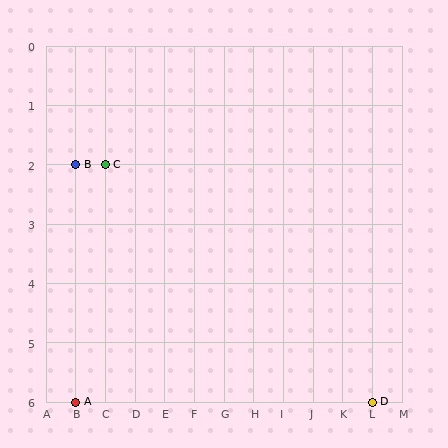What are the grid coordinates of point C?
Point C is at grid coordinates (C, 2).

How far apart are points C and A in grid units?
Points C and A are 1 column and 4 rows apart (about 4.1 grid units diagonally).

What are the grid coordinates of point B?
Point B is at grid coordinates (B, 2).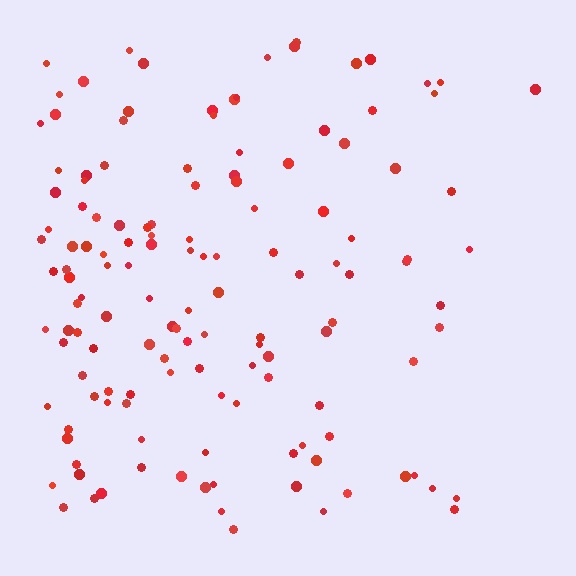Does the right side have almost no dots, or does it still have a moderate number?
Still a moderate number, just noticeably fewer than the left.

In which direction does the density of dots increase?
From right to left, with the left side densest.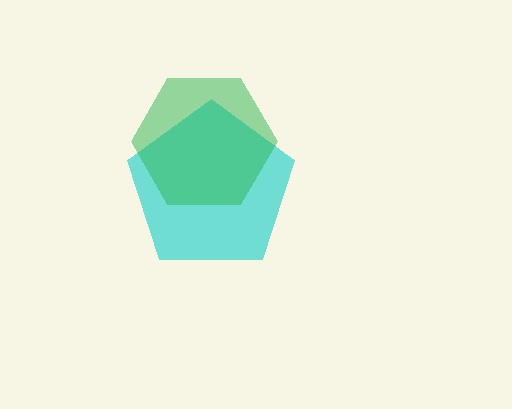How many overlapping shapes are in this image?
There are 2 overlapping shapes in the image.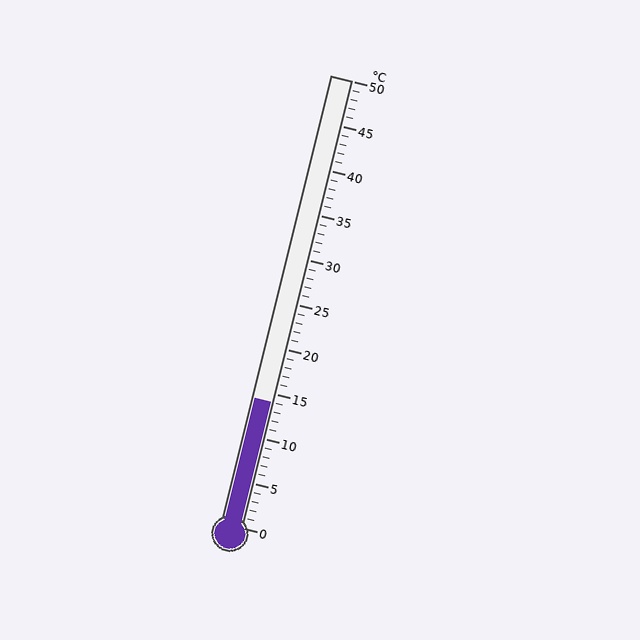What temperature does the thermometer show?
The thermometer shows approximately 14°C.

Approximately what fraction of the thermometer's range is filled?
The thermometer is filled to approximately 30% of its range.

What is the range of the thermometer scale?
The thermometer scale ranges from 0°C to 50°C.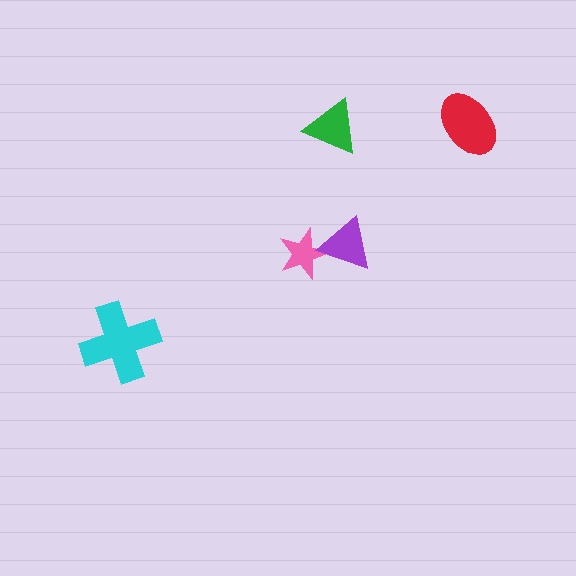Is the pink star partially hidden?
Yes, it is partially covered by another shape.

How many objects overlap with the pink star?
1 object overlaps with the pink star.